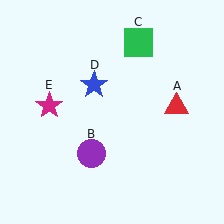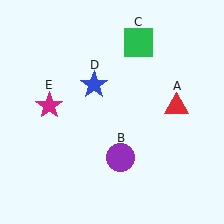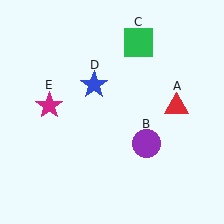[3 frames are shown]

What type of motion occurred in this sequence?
The purple circle (object B) rotated counterclockwise around the center of the scene.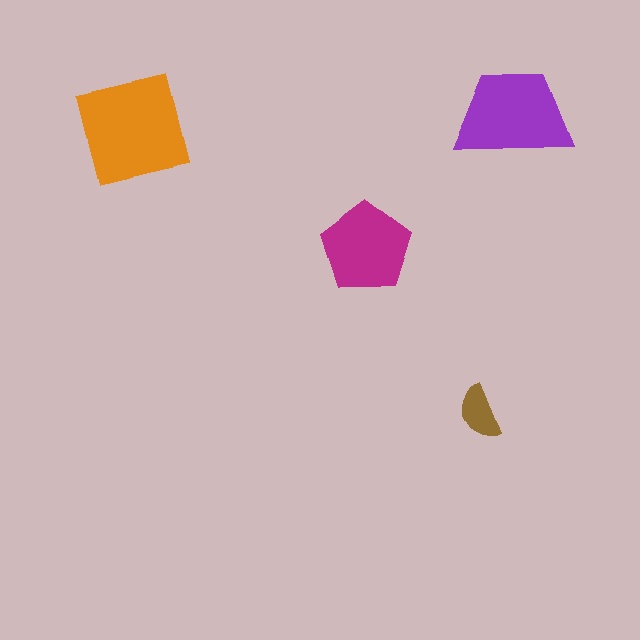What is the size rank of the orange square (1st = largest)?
1st.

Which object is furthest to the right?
The purple trapezoid is rightmost.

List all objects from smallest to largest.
The brown semicircle, the magenta pentagon, the purple trapezoid, the orange square.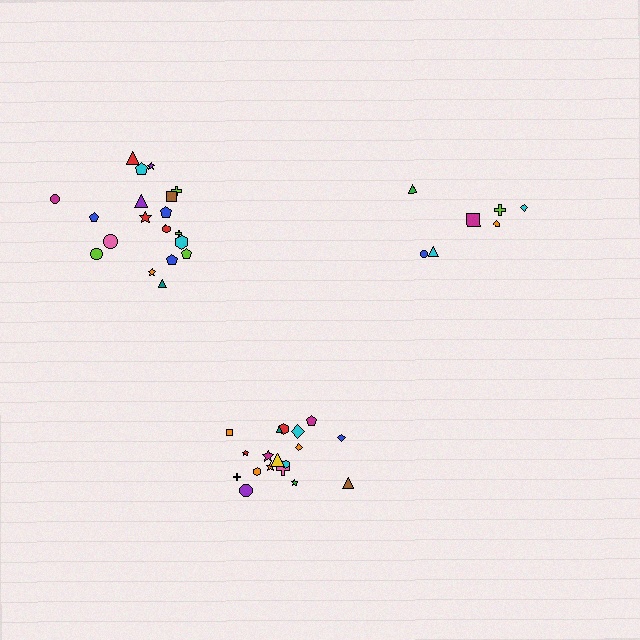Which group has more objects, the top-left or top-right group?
The top-left group.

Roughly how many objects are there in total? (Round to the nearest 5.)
Roughly 45 objects in total.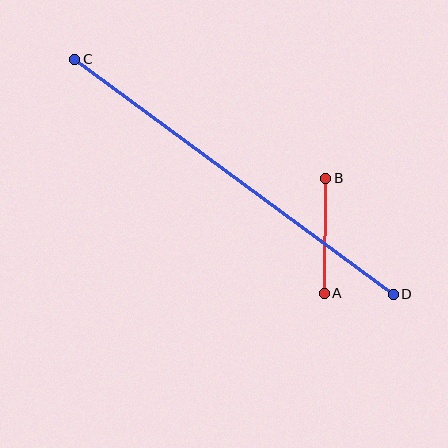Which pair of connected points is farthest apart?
Points C and D are farthest apart.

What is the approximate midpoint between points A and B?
The midpoint is at approximately (325, 236) pixels.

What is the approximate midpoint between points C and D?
The midpoint is at approximately (234, 177) pixels.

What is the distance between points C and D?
The distance is approximately 396 pixels.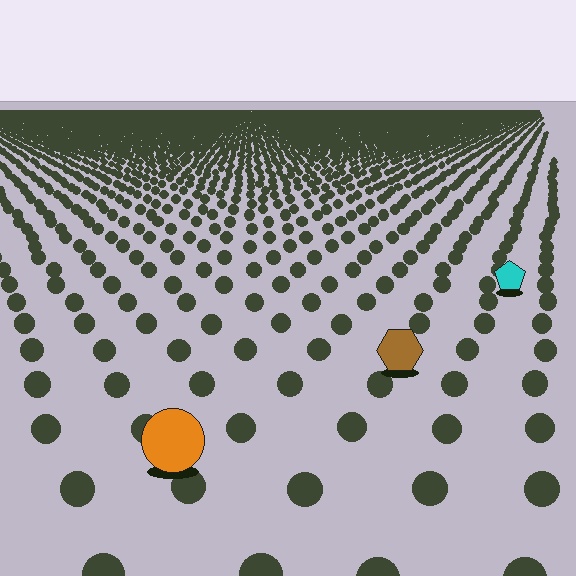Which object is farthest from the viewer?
The cyan pentagon is farthest from the viewer. It appears smaller and the ground texture around it is denser.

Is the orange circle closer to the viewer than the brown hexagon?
Yes. The orange circle is closer — you can tell from the texture gradient: the ground texture is coarser near it.